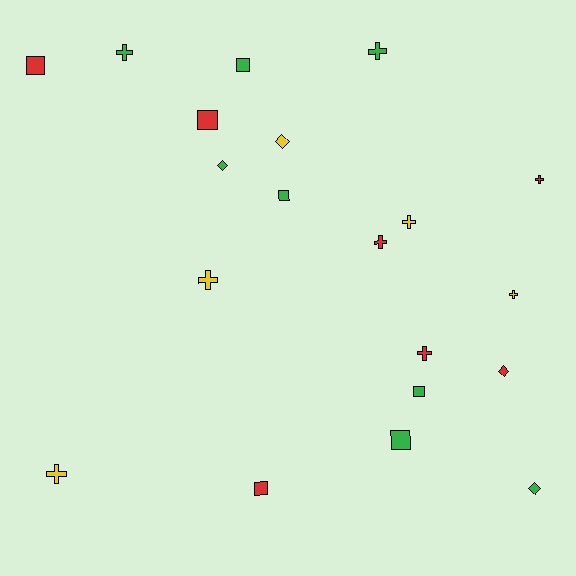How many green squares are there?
There are 4 green squares.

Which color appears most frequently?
Green, with 8 objects.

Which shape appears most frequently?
Cross, with 9 objects.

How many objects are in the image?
There are 20 objects.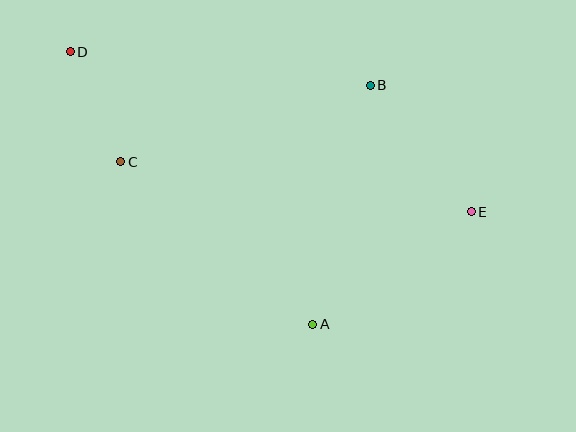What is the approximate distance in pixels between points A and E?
The distance between A and E is approximately 194 pixels.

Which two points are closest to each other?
Points C and D are closest to each other.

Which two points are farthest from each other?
Points D and E are farthest from each other.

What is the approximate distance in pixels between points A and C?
The distance between A and C is approximately 251 pixels.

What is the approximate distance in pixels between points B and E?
The distance between B and E is approximately 162 pixels.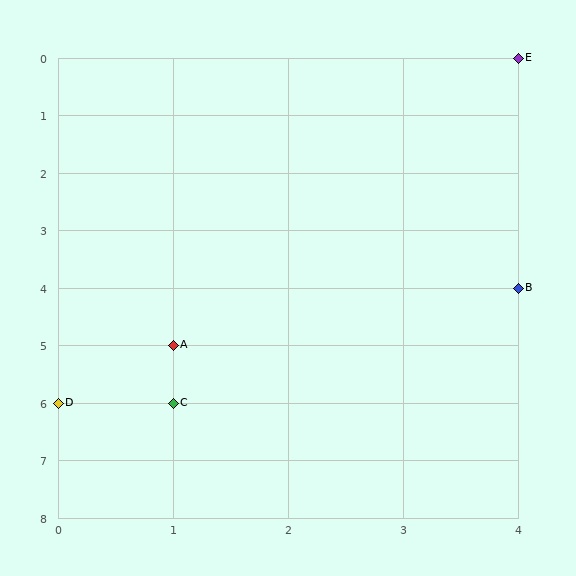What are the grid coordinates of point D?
Point D is at grid coordinates (0, 6).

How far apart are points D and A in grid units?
Points D and A are 1 column and 1 row apart (about 1.4 grid units diagonally).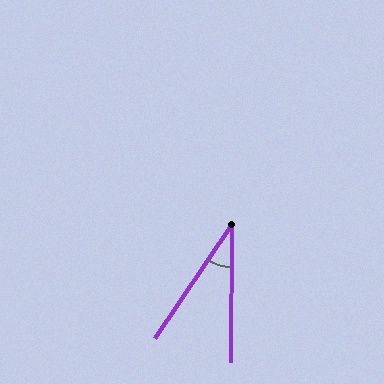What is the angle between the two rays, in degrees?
Approximately 34 degrees.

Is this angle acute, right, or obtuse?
It is acute.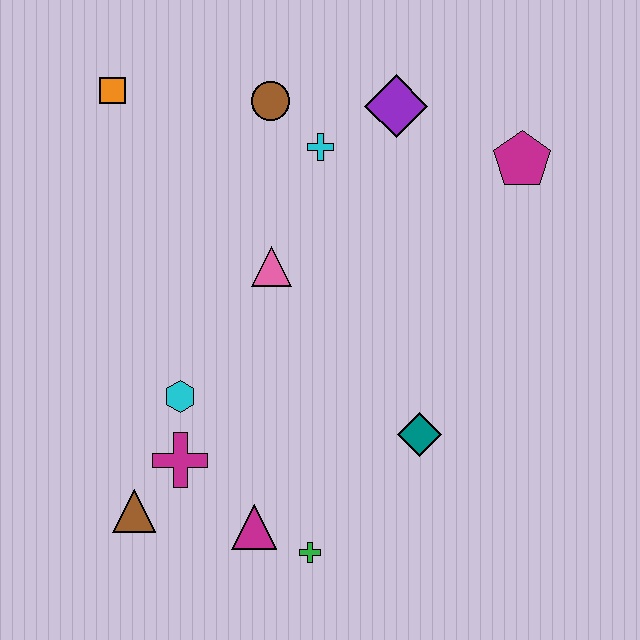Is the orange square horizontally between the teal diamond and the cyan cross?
No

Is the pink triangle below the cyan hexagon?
No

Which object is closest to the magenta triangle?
The green cross is closest to the magenta triangle.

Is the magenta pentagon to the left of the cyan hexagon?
No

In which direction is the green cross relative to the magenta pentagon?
The green cross is below the magenta pentagon.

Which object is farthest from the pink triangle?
The green cross is farthest from the pink triangle.